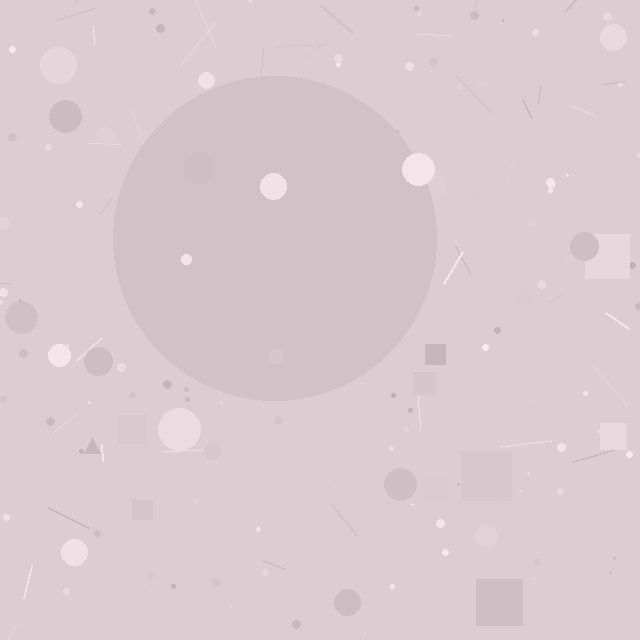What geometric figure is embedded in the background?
A circle is embedded in the background.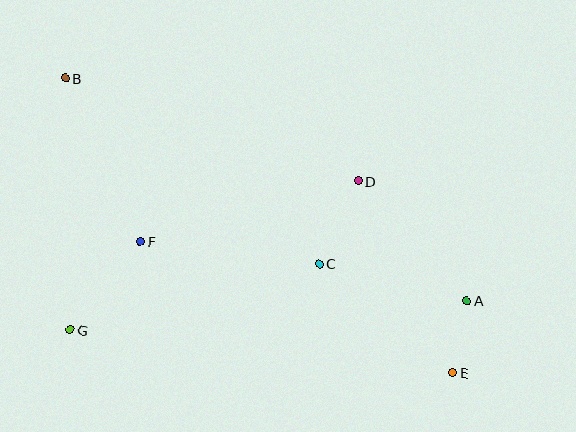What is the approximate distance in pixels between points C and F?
The distance between C and F is approximately 180 pixels.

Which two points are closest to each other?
Points A and E are closest to each other.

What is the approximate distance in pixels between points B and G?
The distance between B and G is approximately 251 pixels.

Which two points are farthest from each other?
Points B and E are farthest from each other.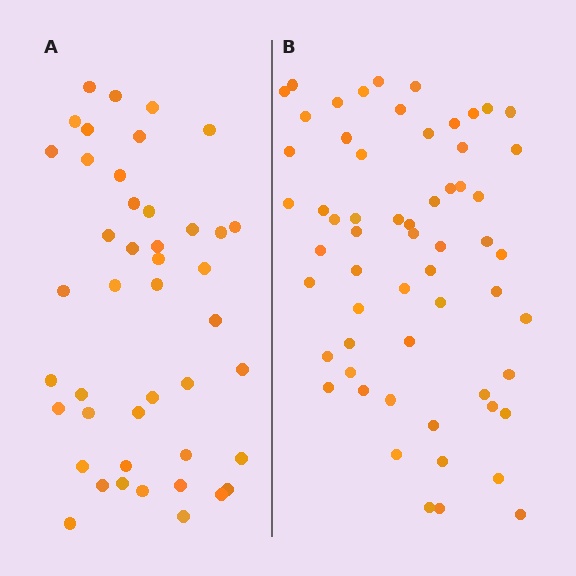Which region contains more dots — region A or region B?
Region B (the right region) has more dots.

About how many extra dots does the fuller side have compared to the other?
Region B has approximately 15 more dots than region A.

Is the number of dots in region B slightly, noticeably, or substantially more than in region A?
Region B has noticeably more, but not dramatically so. The ratio is roughly 1.4 to 1.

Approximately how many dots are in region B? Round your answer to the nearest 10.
About 60 dots.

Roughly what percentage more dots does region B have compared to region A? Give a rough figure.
About 35% more.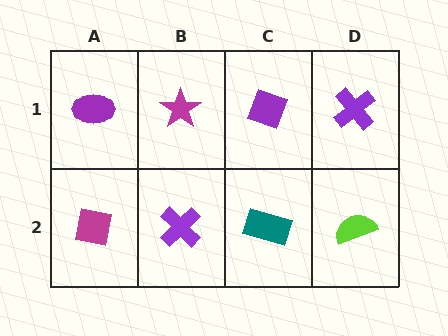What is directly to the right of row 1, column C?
A purple cross.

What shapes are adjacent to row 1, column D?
A lime semicircle (row 2, column D), a purple diamond (row 1, column C).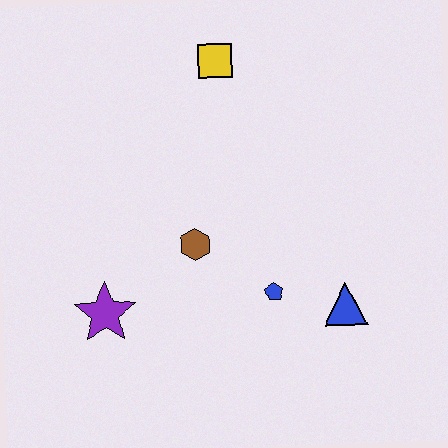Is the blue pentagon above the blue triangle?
Yes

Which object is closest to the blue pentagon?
The blue triangle is closest to the blue pentagon.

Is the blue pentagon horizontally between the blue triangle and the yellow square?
Yes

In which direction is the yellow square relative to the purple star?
The yellow square is above the purple star.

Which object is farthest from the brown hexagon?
The yellow square is farthest from the brown hexagon.